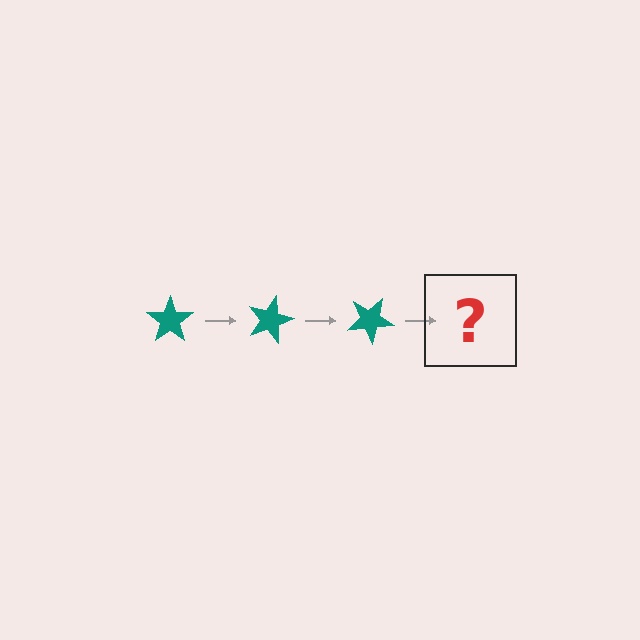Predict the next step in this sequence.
The next step is a teal star rotated 45 degrees.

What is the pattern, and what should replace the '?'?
The pattern is that the star rotates 15 degrees each step. The '?' should be a teal star rotated 45 degrees.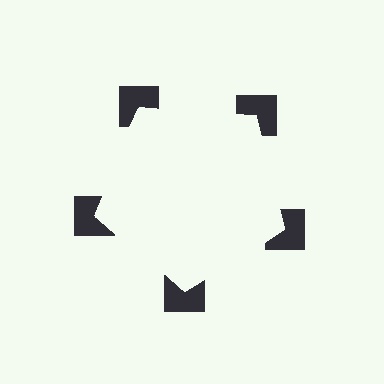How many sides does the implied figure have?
5 sides.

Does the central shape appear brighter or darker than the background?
It typically appears slightly brighter than the background, even though no actual brightness change is drawn.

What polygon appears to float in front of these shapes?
An illusory pentagon — its edges are inferred from the aligned wedge cuts in the notched squares, not physically drawn.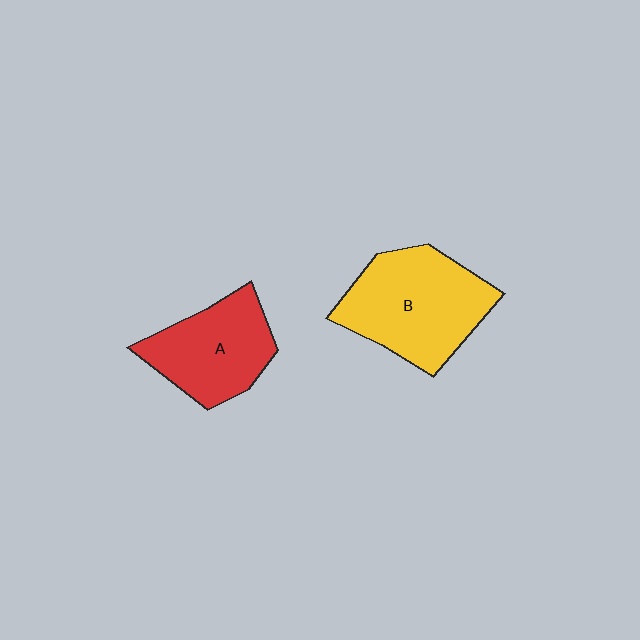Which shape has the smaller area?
Shape A (red).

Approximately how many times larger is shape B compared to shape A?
Approximately 1.3 times.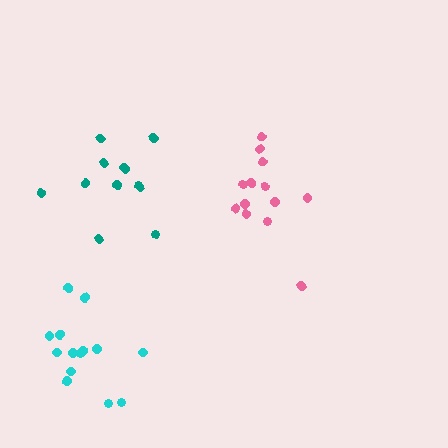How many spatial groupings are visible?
There are 3 spatial groupings.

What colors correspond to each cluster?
The clusters are colored: pink, teal, cyan.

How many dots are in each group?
Group 1: 13 dots, Group 2: 12 dots, Group 3: 14 dots (39 total).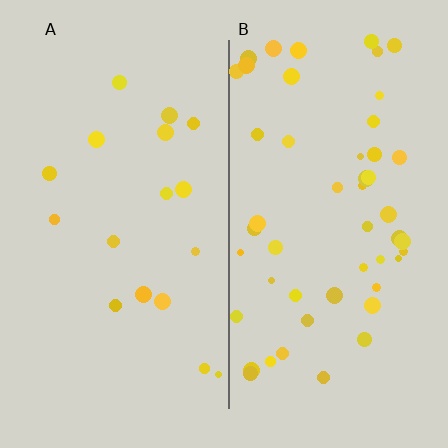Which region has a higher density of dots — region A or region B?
B (the right).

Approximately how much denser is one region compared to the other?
Approximately 3.0× — region B over region A.